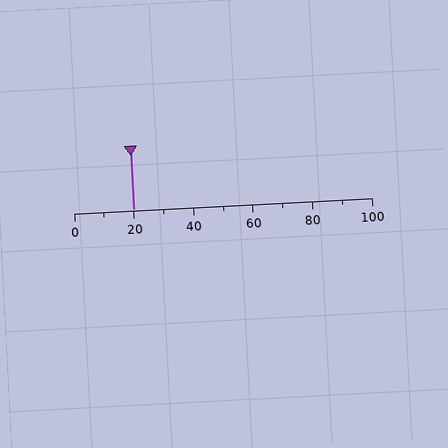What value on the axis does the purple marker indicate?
The marker indicates approximately 20.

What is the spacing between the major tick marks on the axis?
The major ticks are spaced 20 apart.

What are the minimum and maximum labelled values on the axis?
The axis runs from 0 to 100.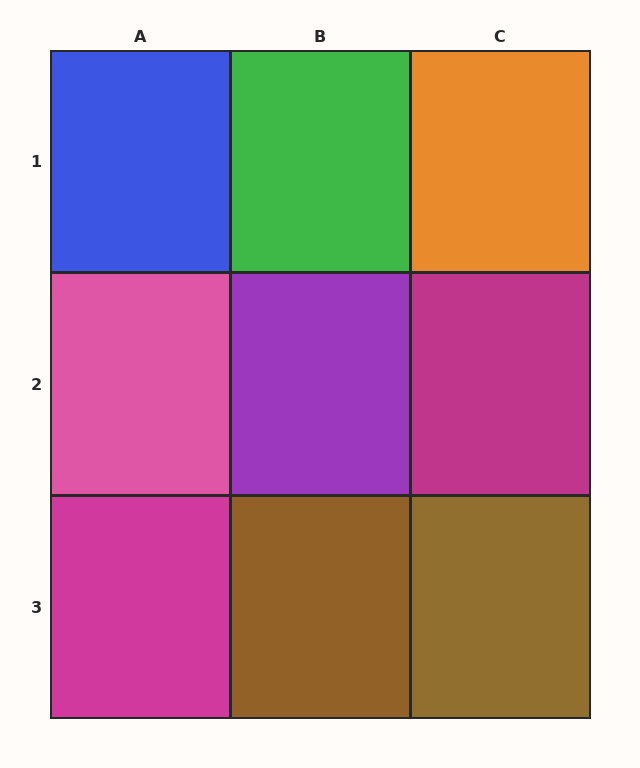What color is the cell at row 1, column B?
Green.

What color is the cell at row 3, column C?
Brown.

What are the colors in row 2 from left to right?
Pink, purple, magenta.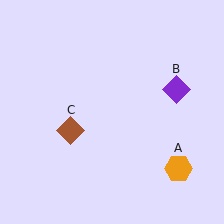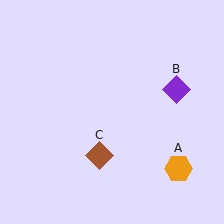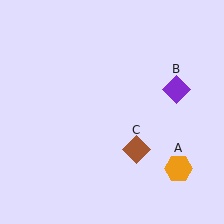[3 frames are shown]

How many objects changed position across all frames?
1 object changed position: brown diamond (object C).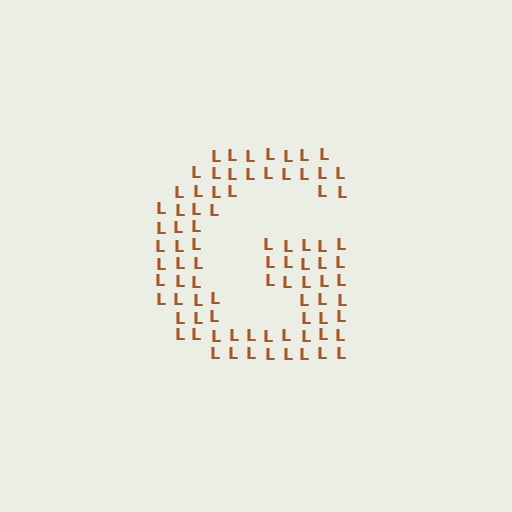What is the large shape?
The large shape is the letter G.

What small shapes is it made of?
It is made of small letter L's.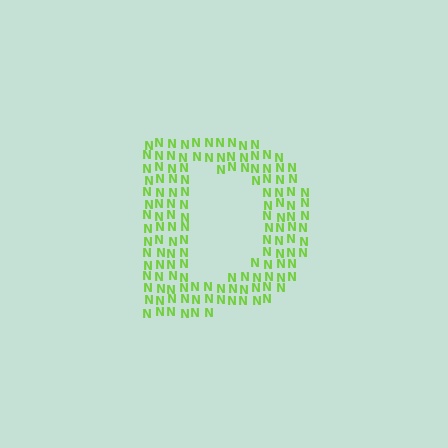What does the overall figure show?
The overall figure shows the letter D.